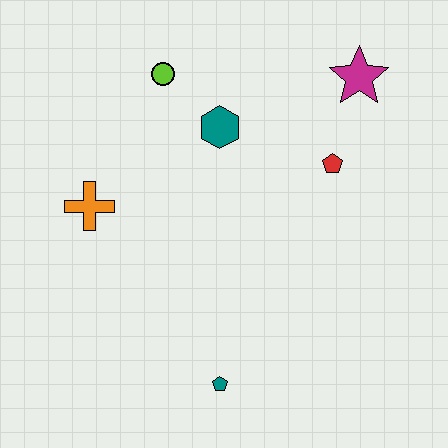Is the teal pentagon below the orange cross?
Yes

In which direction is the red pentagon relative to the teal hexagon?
The red pentagon is to the right of the teal hexagon.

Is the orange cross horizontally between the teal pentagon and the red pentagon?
No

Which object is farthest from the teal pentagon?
The magenta star is farthest from the teal pentagon.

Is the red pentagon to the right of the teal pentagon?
Yes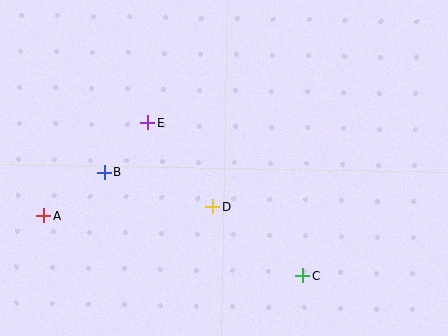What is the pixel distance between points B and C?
The distance between B and C is 224 pixels.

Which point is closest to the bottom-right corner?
Point C is closest to the bottom-right corner.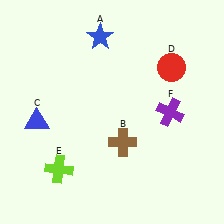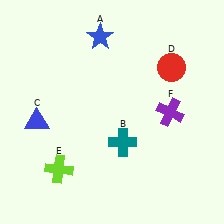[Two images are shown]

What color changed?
The cross (B) changed from brown in Image 1 to teal in Image 2.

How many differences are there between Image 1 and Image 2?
There is 1 difference between the two images.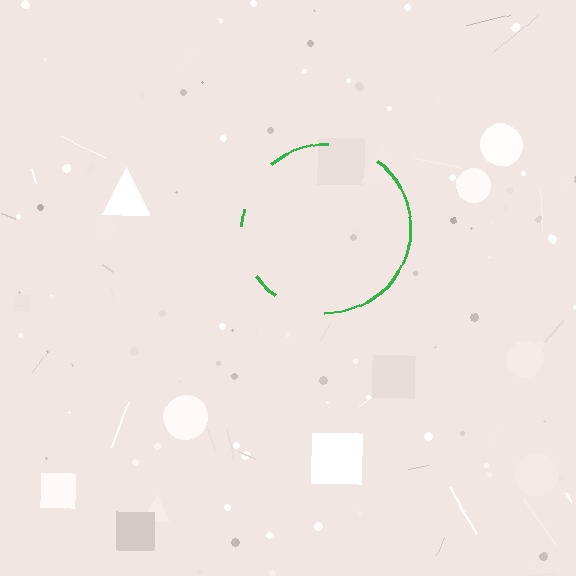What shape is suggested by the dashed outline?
The dashed outline suggests a circle.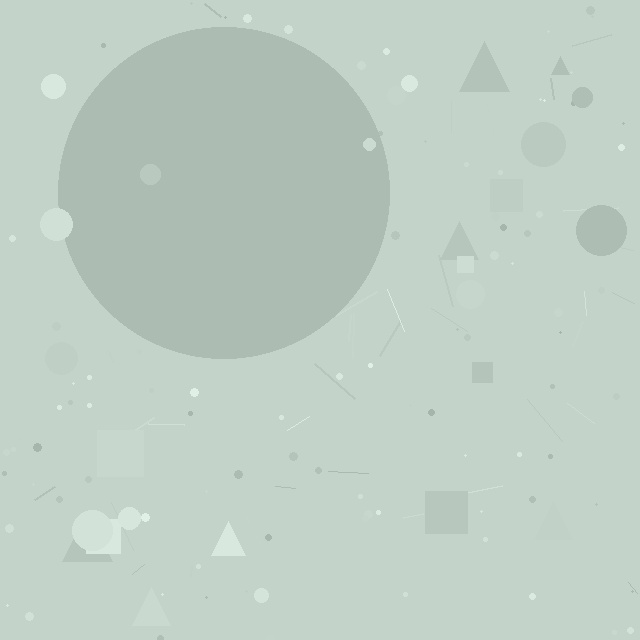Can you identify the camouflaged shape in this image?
The camouflaged shape is a circle.